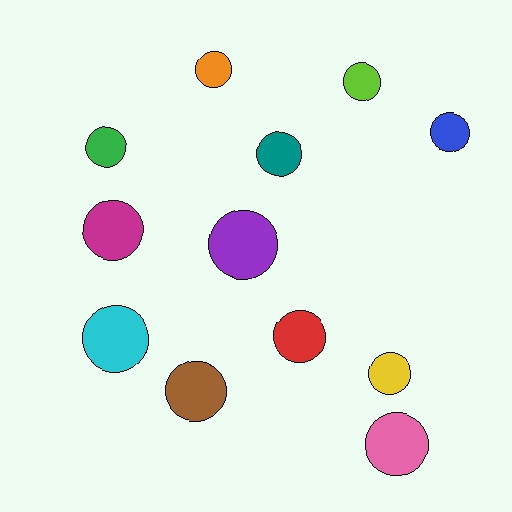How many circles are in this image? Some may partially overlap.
There are 12 circles.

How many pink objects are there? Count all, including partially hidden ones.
There is 1 pink object.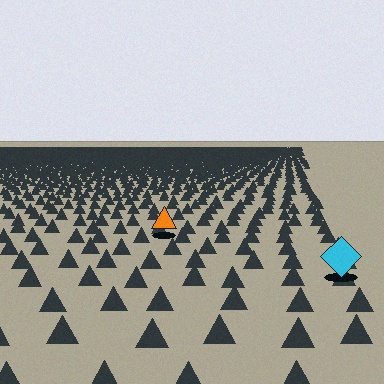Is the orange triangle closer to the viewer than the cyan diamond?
No. The cyan diamond is closer — you can tell from the texture gradient: the ground texture is coarser near it.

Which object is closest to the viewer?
The cyan diamond is closest. The texture marks near it are larger and more spread out.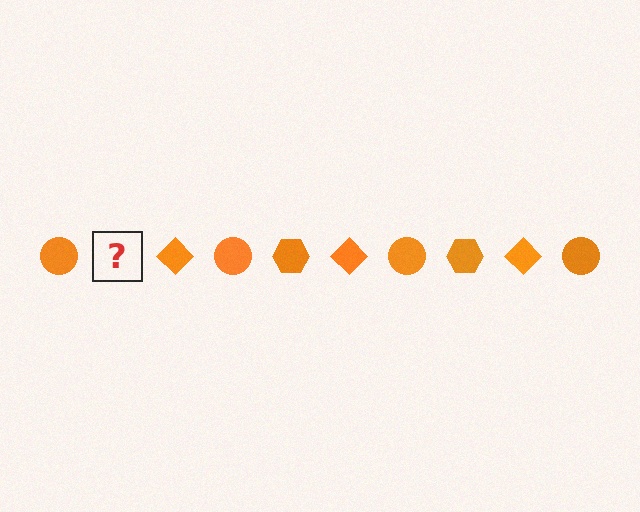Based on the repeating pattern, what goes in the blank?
The blank should be an orange hexagon.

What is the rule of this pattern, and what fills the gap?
The rule is that the pattern cycles through circle, hexagon, diamond shapes in orange. The gap should be filled with an orange hexagon.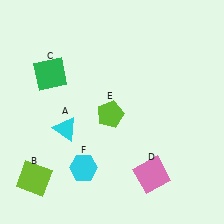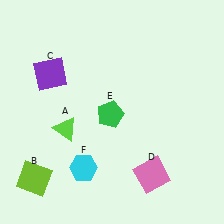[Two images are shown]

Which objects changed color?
A changed from cyan to lime. C changed from green to purple. E changed from lime to green.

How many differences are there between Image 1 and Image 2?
There are 3 differences between the two images.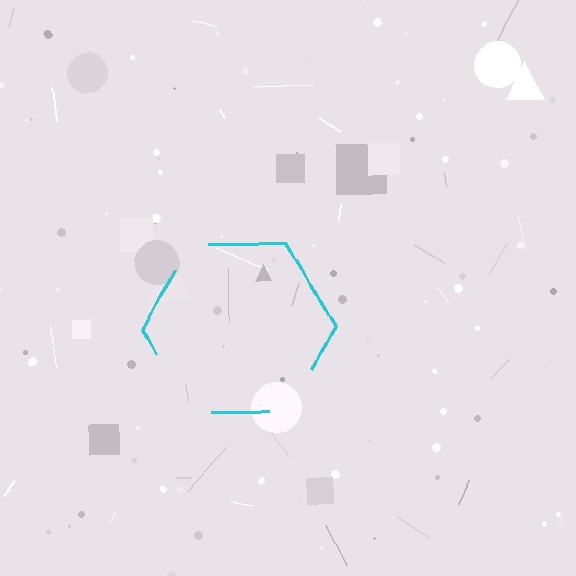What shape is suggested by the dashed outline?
The dashed outline suggests a hexagon.